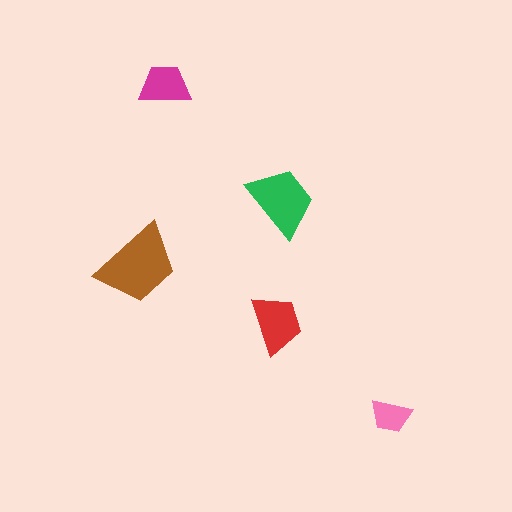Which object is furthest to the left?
The brown trapezoid is leftmost.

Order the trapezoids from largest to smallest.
the brown one, the green one, the red one, the magenta one, the pink one.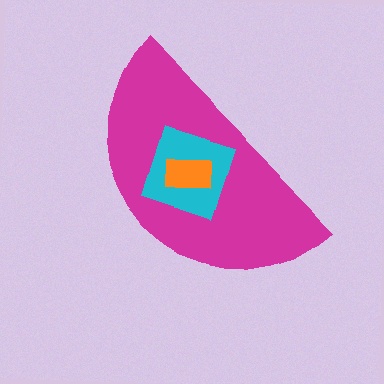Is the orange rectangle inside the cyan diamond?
Yes.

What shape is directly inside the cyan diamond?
The orange rectangle.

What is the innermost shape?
The orange rectangle.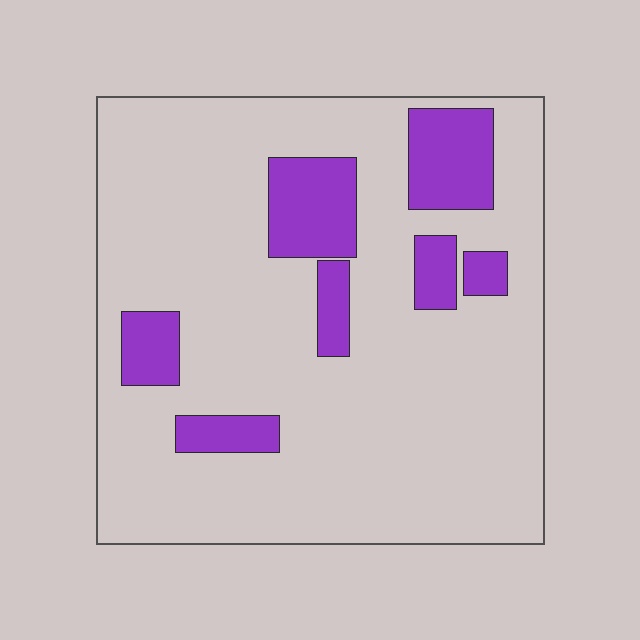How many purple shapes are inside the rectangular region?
7.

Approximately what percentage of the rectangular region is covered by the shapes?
Approximately 15%.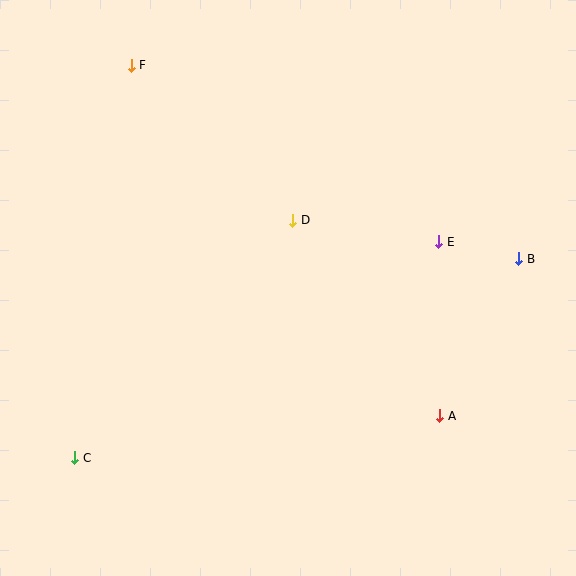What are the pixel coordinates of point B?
Point B is at (519, 259).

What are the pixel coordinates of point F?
Point F is at (131, 65).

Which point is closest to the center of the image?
Point D at (293, 220) is closest to the center.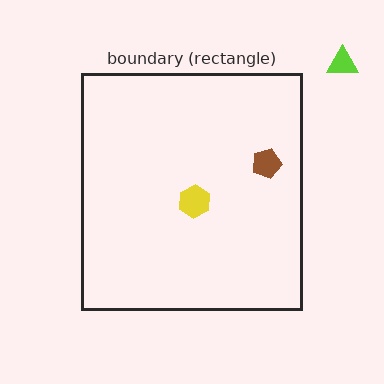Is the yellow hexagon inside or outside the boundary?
Inside.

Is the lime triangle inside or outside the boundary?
Outside.